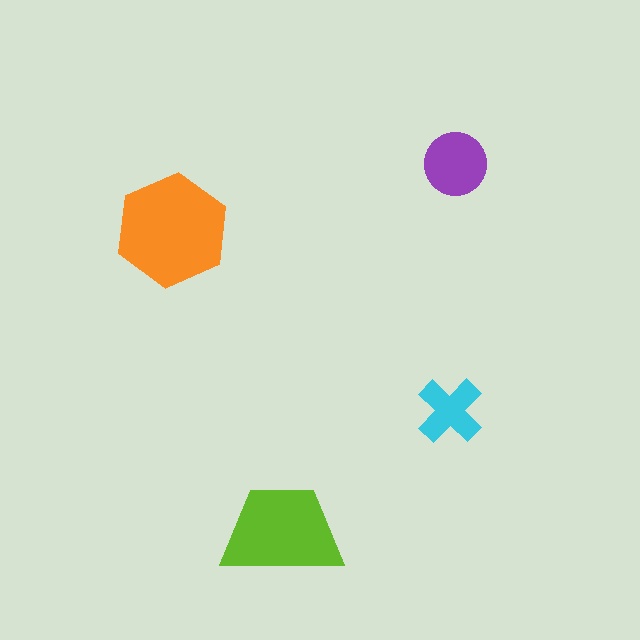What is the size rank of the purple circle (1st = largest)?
3rd.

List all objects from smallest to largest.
The cyan cross, the purple circle, the lime trapezoid, the orange hexagon.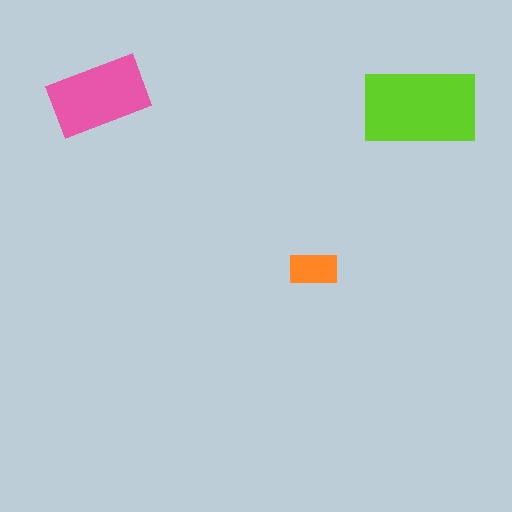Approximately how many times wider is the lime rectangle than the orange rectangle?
About 2.5 times wider.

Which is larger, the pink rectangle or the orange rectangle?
The pink one.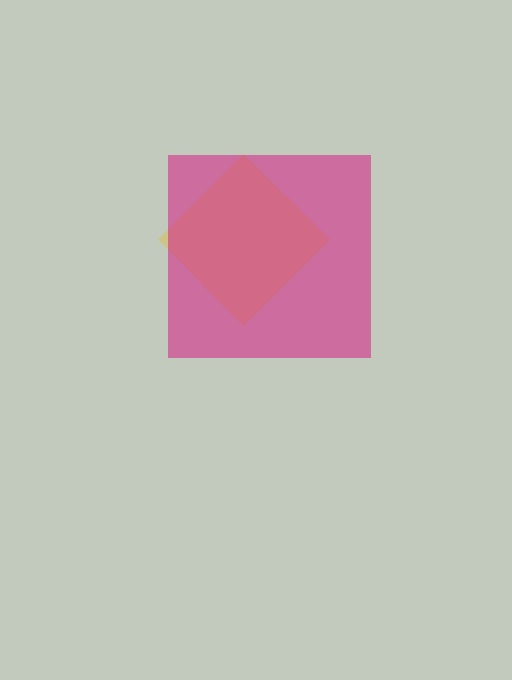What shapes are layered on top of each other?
The layered shapes are: a yellow diamond, a magenta square.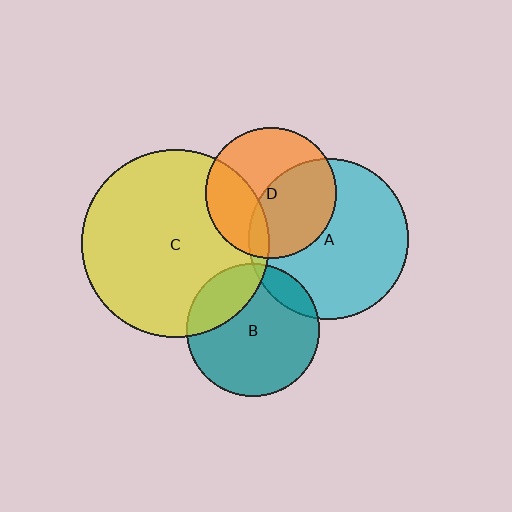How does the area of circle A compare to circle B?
Approximately 1.5 times.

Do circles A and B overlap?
Yes.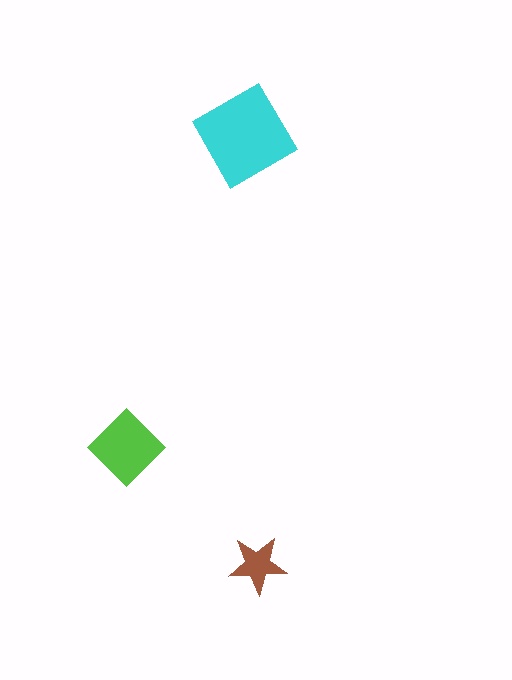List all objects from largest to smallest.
The cyan square, the lime diamond, the brown star.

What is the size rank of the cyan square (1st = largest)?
1st.